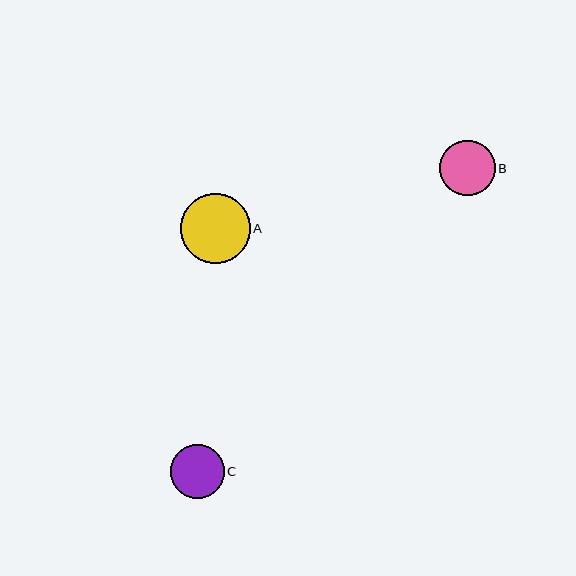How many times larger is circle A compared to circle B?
Circle A is approximately 1.3 times the size of circle B.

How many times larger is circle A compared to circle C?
Circle A is approximately 1.3 times the size of circle C.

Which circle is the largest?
Circle A is the largest with a size of approximately 70 pixels.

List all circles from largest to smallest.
From largest to smallest: A, B, C.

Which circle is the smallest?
Circle C is the smallest with a size of approximately 53 pixels.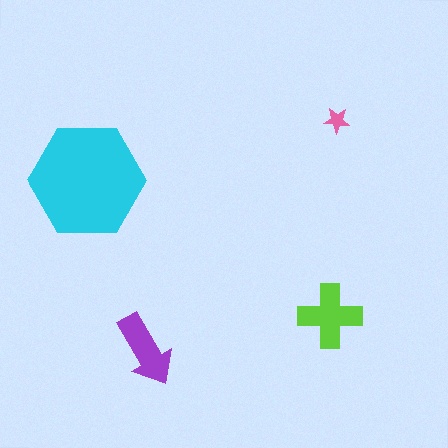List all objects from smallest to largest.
The pink star, the purple arrow, the lime cross, the cyan hexagon.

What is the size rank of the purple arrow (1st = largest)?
3rd.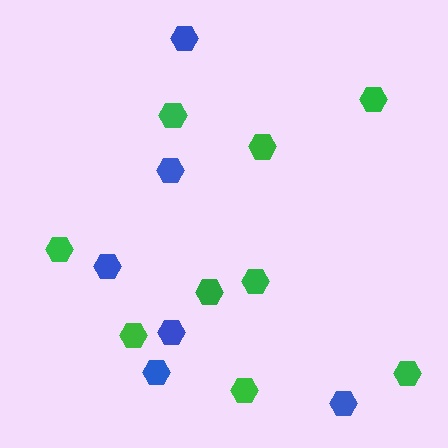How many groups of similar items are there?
There are 2 groups: one group of green hexagons (9) and one group of blue hexagons (6).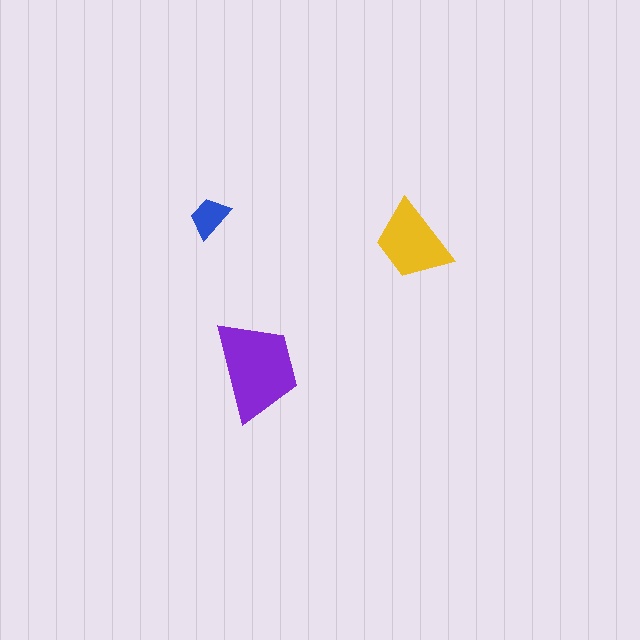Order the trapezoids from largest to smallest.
the purple one, the yellow one, the blue one.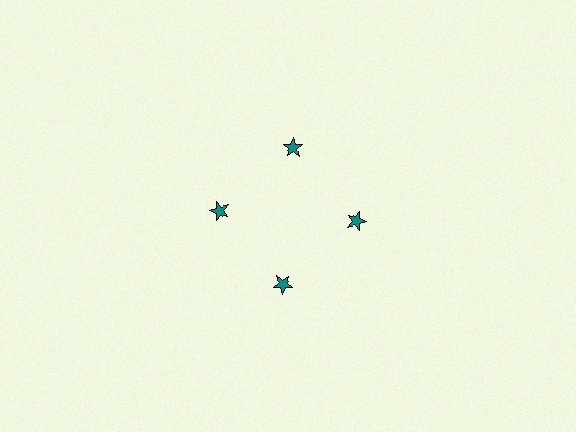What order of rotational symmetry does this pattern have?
This pattern has 4-fold rotational symmetry.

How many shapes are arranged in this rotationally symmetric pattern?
There are 4 shapes, arranged in 4 groups of 1.